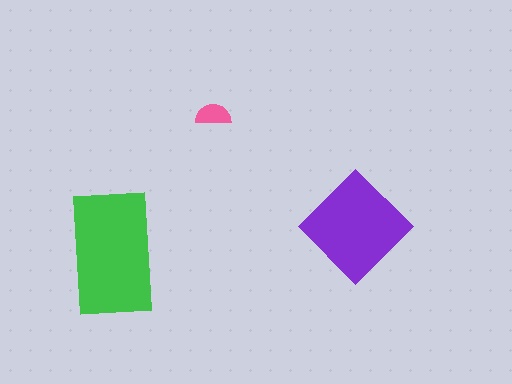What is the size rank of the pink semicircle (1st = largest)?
3rd.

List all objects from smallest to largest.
The pink semicircle, the purple diamond, the green rectangle.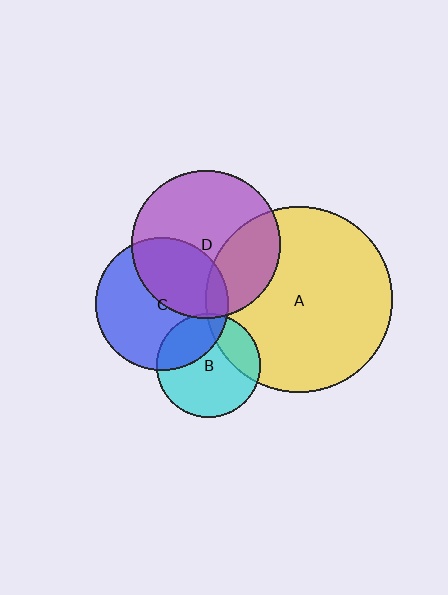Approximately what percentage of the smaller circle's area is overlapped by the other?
Approximately 30%.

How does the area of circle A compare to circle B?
Approximately 3.2 times.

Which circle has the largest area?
Circle A (yellow).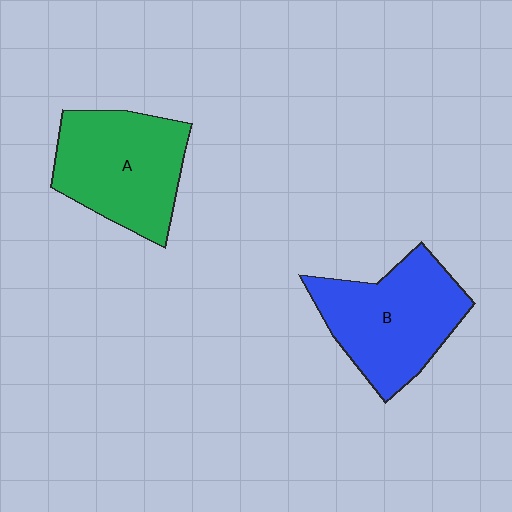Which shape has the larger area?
Shape B (blue).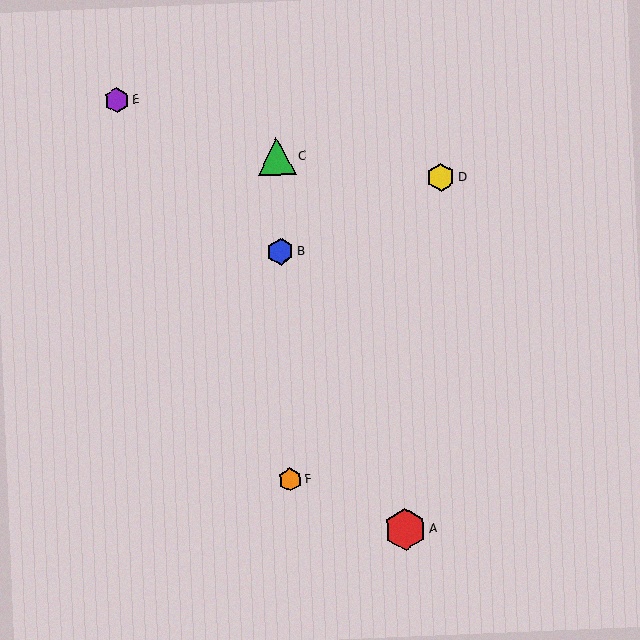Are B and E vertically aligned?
No, B is at x≈281 and E is at x≈117.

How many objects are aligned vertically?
3 objects (B, C, F) are aligned vertically.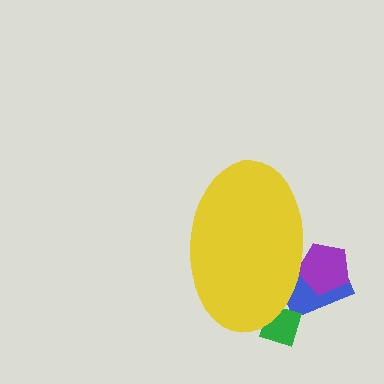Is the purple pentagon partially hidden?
Yes, the purple pentagon is partially hidden behind the yellow ellipse.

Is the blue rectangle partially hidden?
Yes, the blue rectangle is partially hidden behind the yellow ellipse.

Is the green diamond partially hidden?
Yes, the green diamond is partially hidden behind the yellow ellipse.